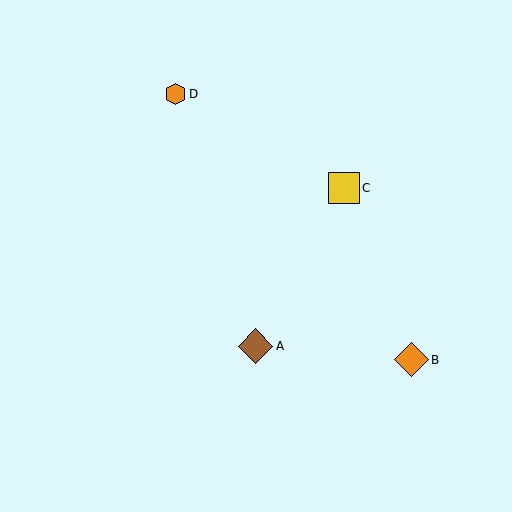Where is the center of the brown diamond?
The center of the brown diamond is at (256, 346).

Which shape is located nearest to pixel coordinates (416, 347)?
The orange diamond (labeled B) at (411, 360) is nearest to that location.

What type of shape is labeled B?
Shape B is an orange diamond.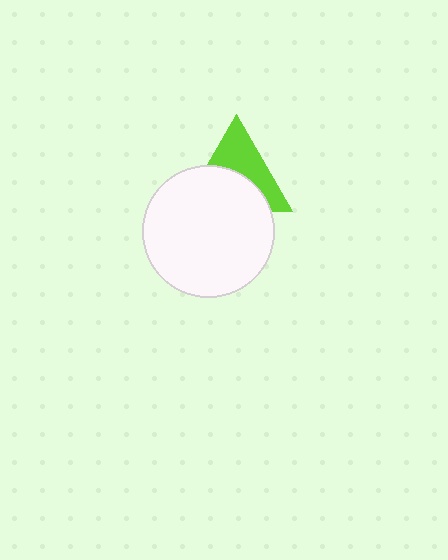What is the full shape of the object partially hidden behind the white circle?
The partially hidden object is a lime triangle.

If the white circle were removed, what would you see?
You would see the complete lime triangle.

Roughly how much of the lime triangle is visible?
About half of it is visible (roughly 48%).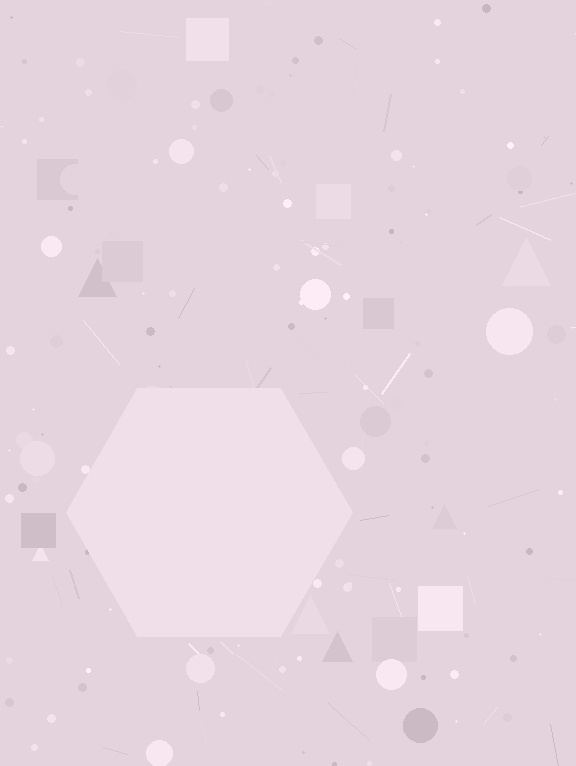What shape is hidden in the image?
A hexagon is hidden in the image.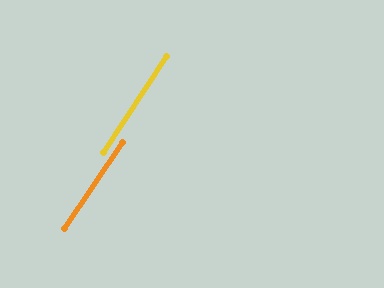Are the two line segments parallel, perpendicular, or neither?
Parallel — their directions differ by only 0.8°.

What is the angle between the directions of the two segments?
Approximately 1 degree.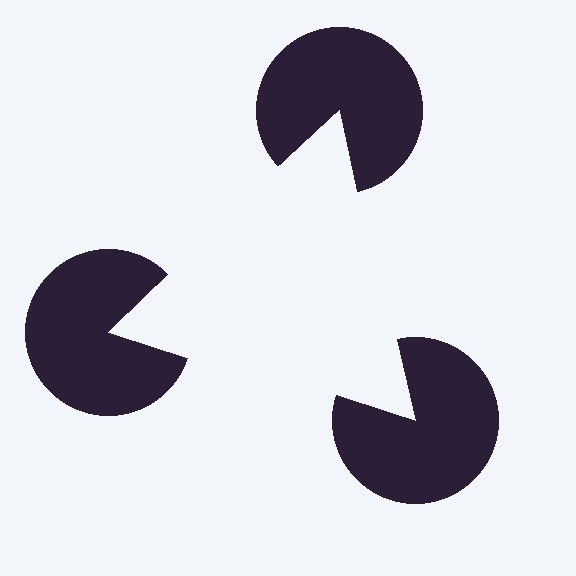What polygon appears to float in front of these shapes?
An illusory triangle — its edges are inferred from the aligned wedge cuts in the pac-man discs, not physically drawn.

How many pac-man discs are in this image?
There are 3 — one at each vertex of the illusory triangle.